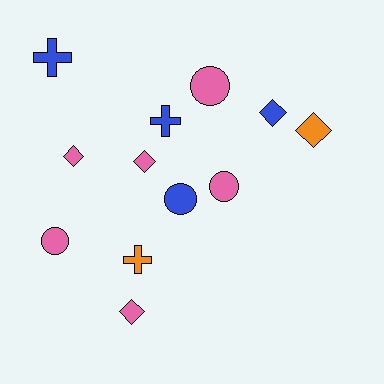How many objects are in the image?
There are 12 objects.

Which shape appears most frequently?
Diamond, with 5 objects.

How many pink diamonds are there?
There are 3 pink diamonds.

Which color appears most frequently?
Pink, with 6 objects.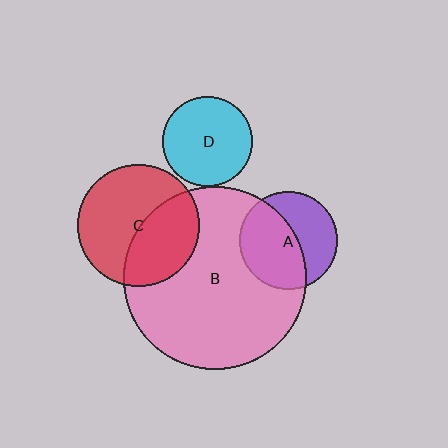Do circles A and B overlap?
Yes.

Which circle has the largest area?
Circle B (pink).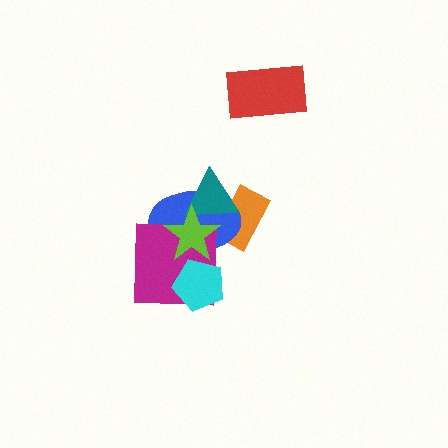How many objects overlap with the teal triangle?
3 objects overlap with the teal triangle.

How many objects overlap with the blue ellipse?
5 objects overlap with the blue ellipse.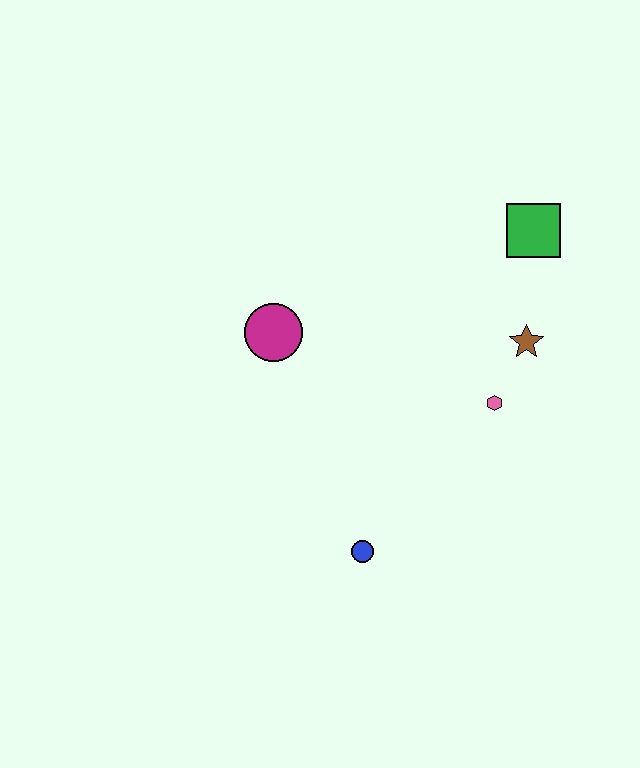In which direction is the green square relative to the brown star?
The green square is above the brown star.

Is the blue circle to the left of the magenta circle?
No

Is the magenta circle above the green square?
No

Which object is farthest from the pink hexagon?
The magenta circle is farthest from the pink hexagon.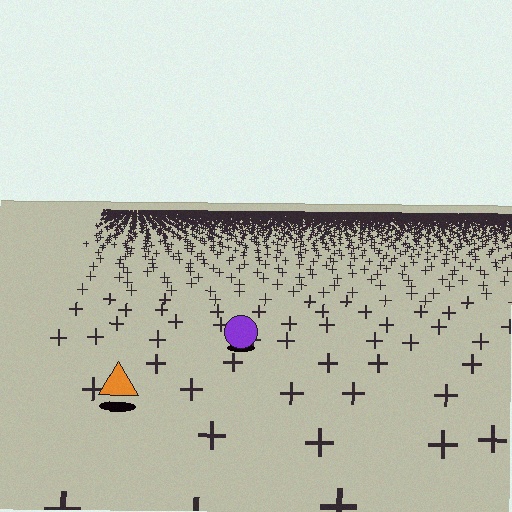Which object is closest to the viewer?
The orange triangle is closest. The texture marks near it are larger and more spread out.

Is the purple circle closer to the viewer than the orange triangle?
No. The orange triangle is closer — you can tell from the texture gradient: the ground texture is coarser near it.